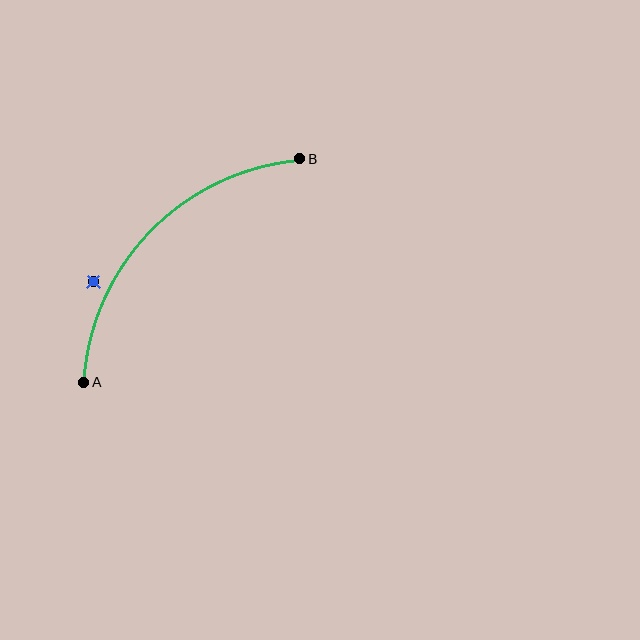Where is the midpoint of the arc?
The arc midpoint is the point on the curve farthest from the straight line joining A and B. It sits above and to the left of that line.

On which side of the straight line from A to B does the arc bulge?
The arc bulges above and to the left of the straight line connecting A and B.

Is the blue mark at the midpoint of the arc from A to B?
No — the blue mark does not lie on the arc at all. It sits slightly outside the curve.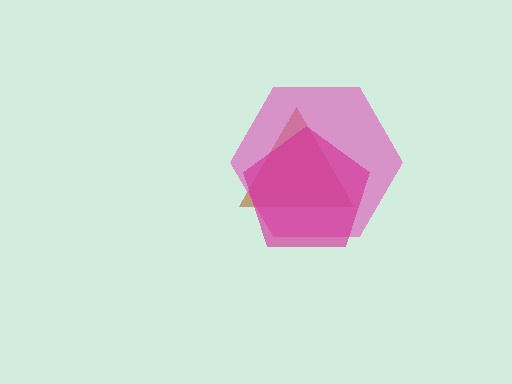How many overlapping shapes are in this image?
There are 3 overlapping shapes in the image.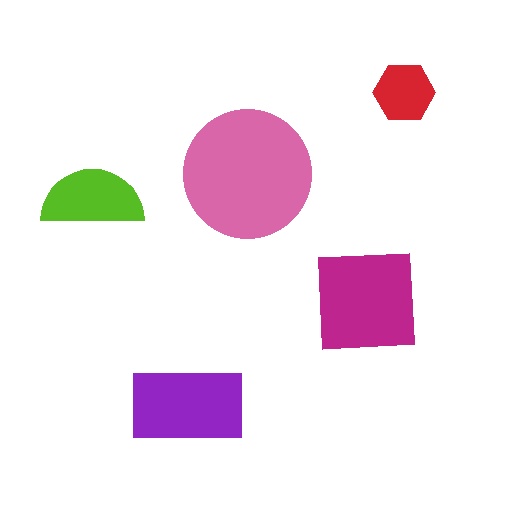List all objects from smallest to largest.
The red hexagon, the lime semicircle, the purple rectangle, the magenta square, the pink circle.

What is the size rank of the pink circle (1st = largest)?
1st.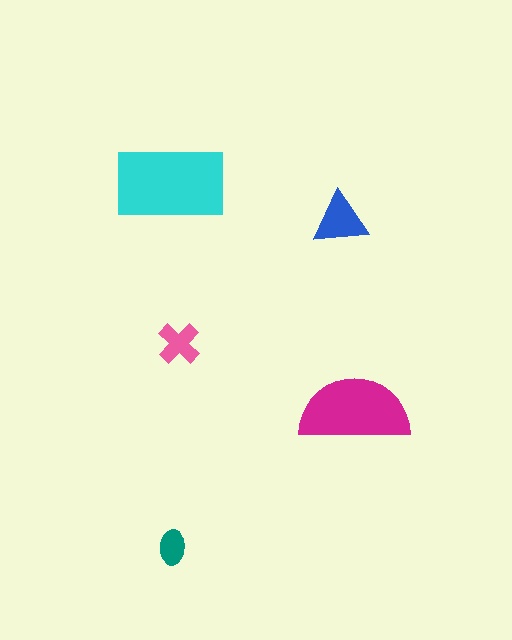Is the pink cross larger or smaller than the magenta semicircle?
Smaller.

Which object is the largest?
The cyan rectangle.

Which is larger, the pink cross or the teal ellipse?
The pink cross.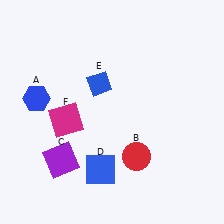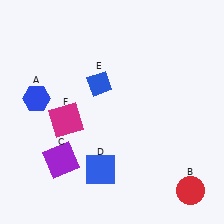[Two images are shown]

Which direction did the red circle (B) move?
The red circle (B) moved right.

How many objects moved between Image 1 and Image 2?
1 object moved between the two images.